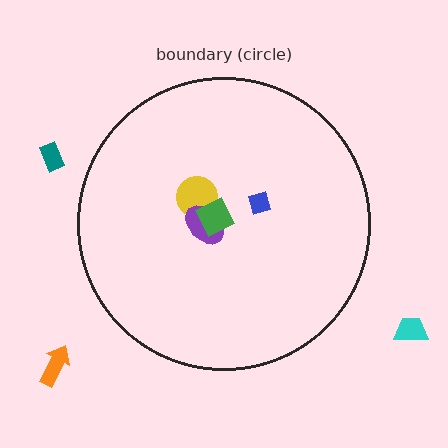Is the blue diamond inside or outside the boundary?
Inside.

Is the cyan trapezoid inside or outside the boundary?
Outside.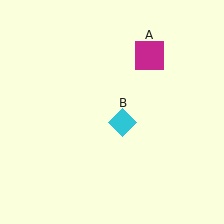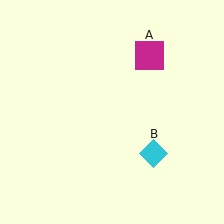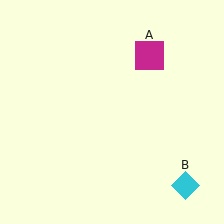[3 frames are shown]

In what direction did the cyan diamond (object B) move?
The cyan diamond (object B) moved down and to the right.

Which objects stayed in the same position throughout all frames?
Magenta square (object A) remained stationary.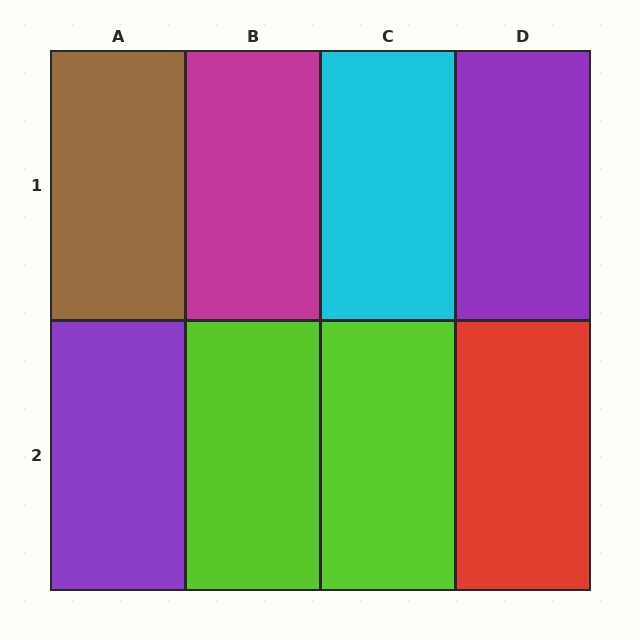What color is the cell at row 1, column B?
Magenta.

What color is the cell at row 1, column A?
Brown.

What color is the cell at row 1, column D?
Purple.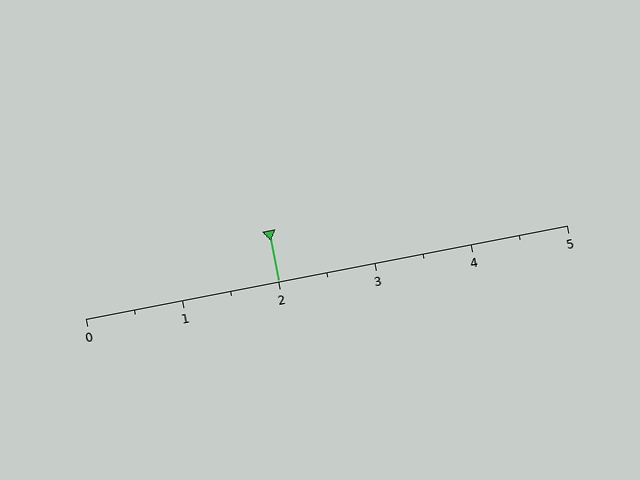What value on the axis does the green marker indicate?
The marker indicates approximately 2.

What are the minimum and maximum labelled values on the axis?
The axis runs from 0 to 5.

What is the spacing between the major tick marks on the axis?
The major ticks are spaced 1 apart.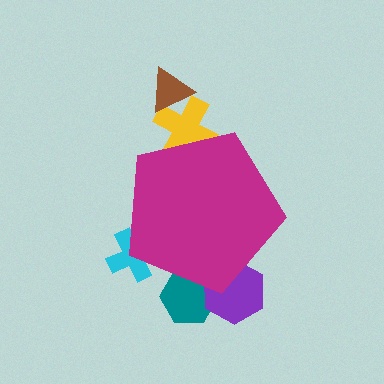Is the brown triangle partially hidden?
No, the brown triangle is fully visible.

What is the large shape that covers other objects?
A magenta pentagon.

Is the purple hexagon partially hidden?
Yes, the purple hexagon is partially hidden behind the magenta pentagon.